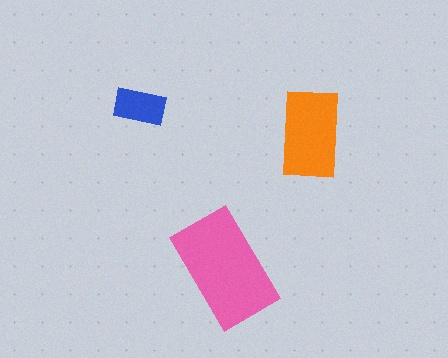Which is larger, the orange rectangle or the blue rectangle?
The orange one.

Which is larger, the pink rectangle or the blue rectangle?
The pink one.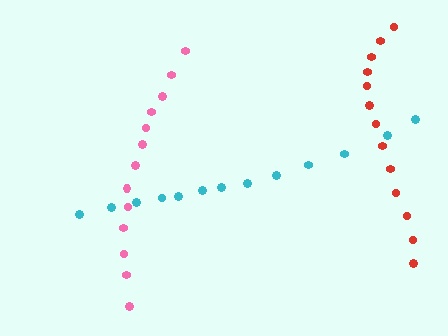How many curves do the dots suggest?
There are 3 distinct paths.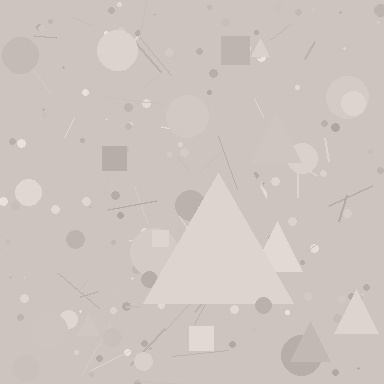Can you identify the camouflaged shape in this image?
The camouflaged shape is a triangle.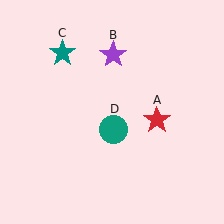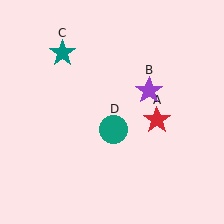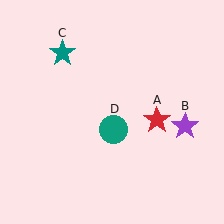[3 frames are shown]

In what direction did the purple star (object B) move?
The purple star (object B) moved down and to the right.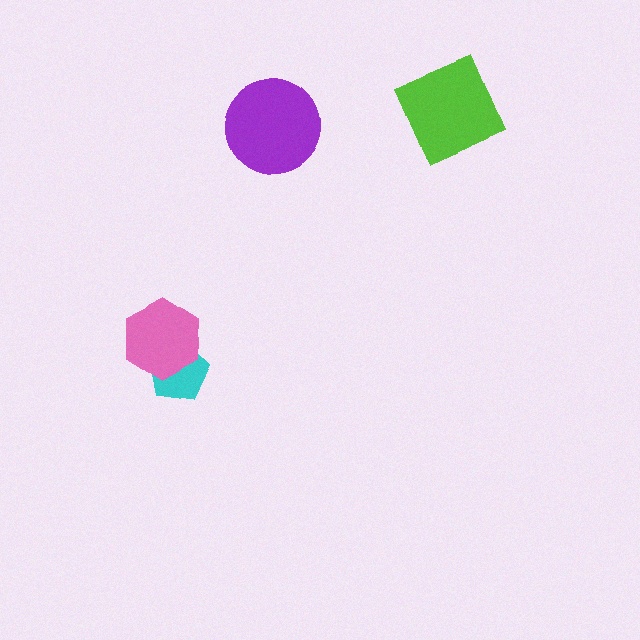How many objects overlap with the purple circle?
0 objects overlap with the purple circle.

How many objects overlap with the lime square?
0 objects overlap with the lime square.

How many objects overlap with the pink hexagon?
1 object overlaps with the pink hexagon.